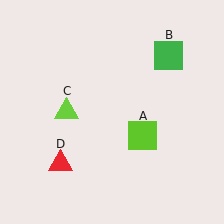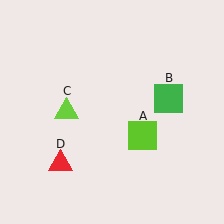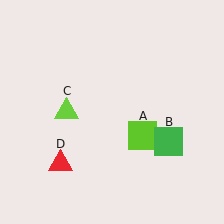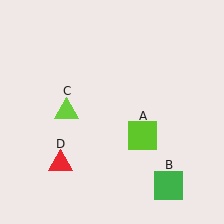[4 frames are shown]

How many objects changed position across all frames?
1 object changed position: green square (object B).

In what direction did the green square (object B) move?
The green square (object B) moved down.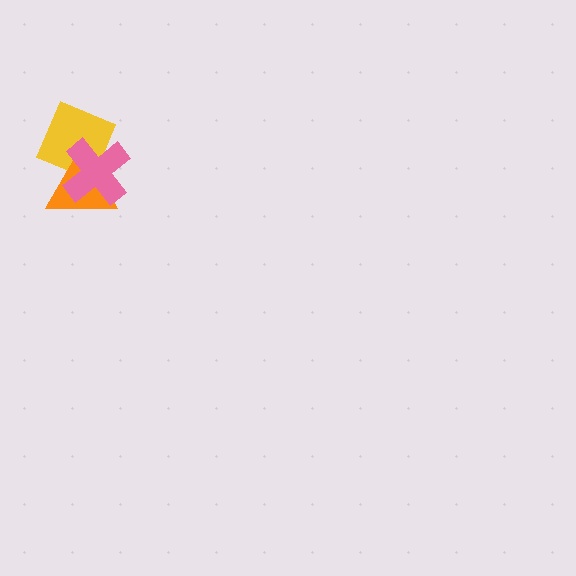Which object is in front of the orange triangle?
The pink cross is in front of the orange triangle.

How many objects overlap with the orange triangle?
2 objects overlap with the orange triangle.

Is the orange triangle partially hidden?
Yes, it is partially covered by another shape.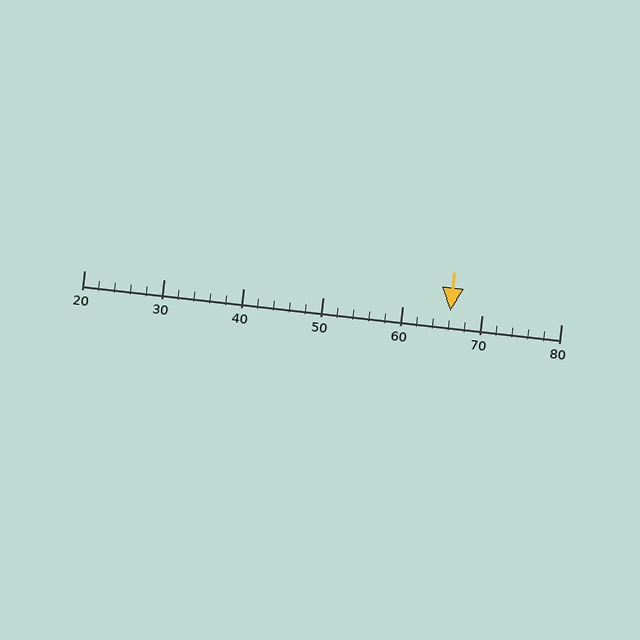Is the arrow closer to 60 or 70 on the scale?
The arrow is closer to 70.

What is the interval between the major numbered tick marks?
The major tick marks are spaced 10 units apart.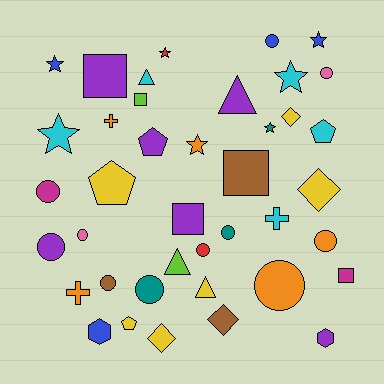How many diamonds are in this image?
There are 4 diamonds.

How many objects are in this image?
There are 40 objects.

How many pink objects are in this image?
There are 2 pink objects.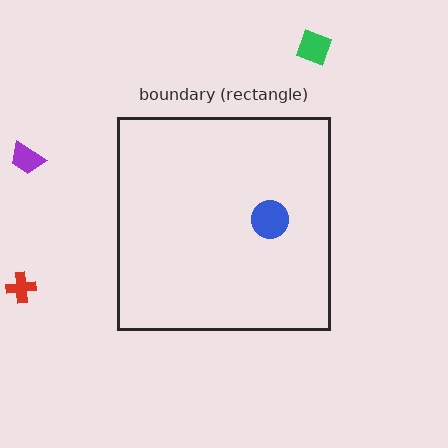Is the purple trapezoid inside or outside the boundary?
Outside.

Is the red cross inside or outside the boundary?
Outside.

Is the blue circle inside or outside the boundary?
Inside.